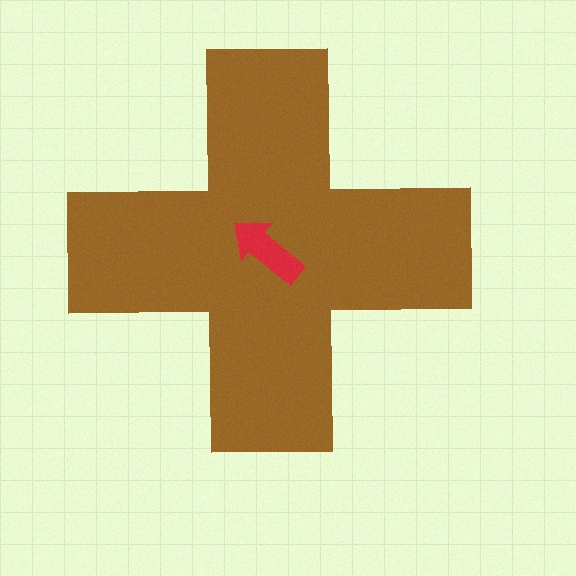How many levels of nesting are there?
2.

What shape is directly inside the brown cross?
The red arrow.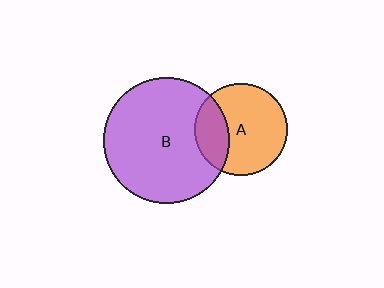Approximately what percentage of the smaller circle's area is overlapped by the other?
Approximately 25%.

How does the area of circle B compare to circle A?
Approximately 1.9 times.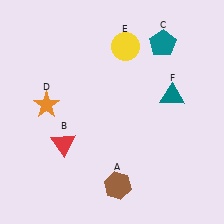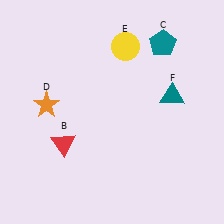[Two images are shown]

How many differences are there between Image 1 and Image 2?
There is 1 difference between the two images.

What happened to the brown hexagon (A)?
The brown hexagon (A) was removed in Image 2. It was in the bottom-right area of Image 1.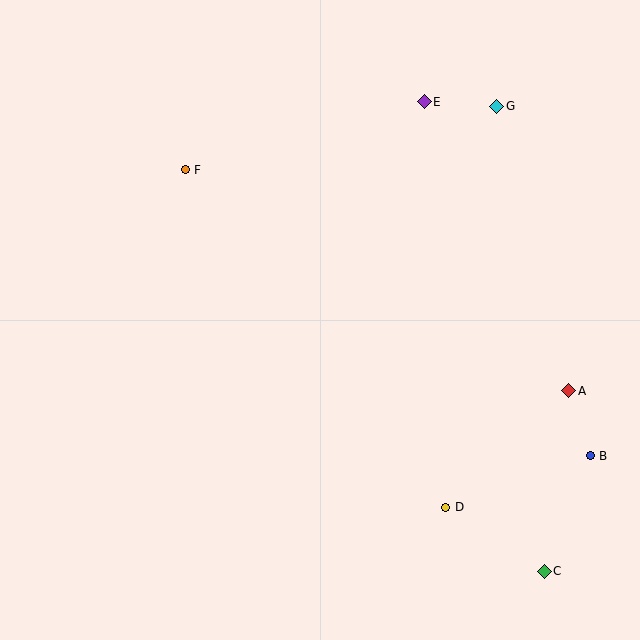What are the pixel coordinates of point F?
Point F is at (185, 170).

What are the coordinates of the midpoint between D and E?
The midpoint between D and E is at (435, 305).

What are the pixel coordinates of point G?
Point G is at (497, 106).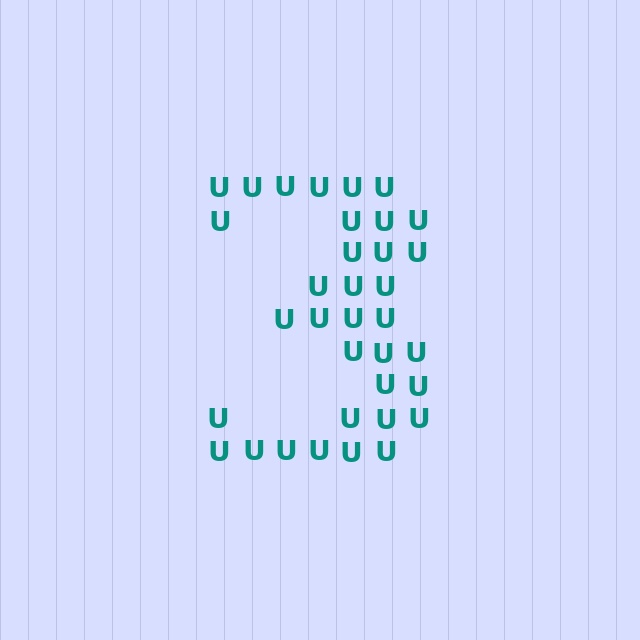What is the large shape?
The large shape is the digit 3.